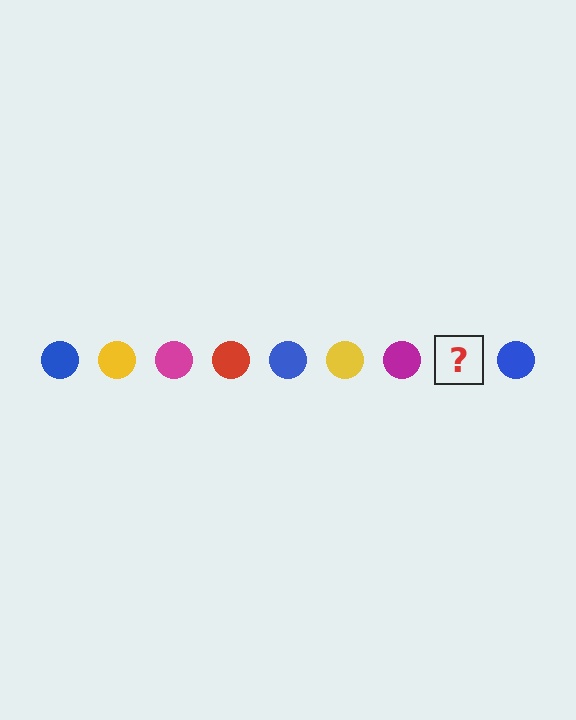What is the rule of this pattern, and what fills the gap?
The rule is that the pattern cycles through blue, yellow, magenta, red circles. The gap should be filled with a red circle.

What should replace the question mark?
The question mark should be replaced with a red circle.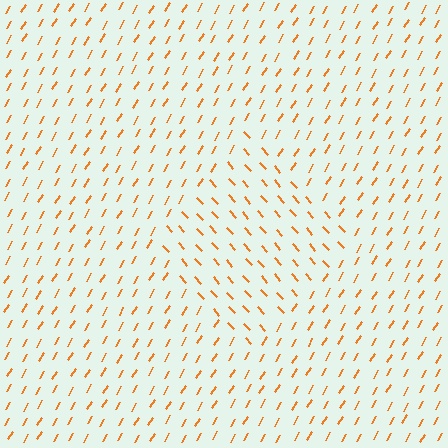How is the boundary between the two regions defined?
The boundary is defined purely by a change in line orientation (approximately 72 degrees difference). All lines are the same color and thickness.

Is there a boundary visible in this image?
Yes, there is a texture boundary formed by a change in line orientation.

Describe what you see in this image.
The image is filled with small orange line segments. A diamond region in the image has lines oriented differently from the surrounding lines, creating a visible texture boundary.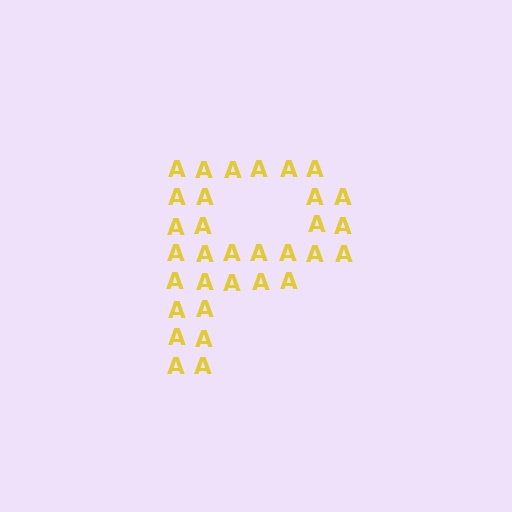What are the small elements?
The small elements are letter A's.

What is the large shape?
The large shape is the letter P.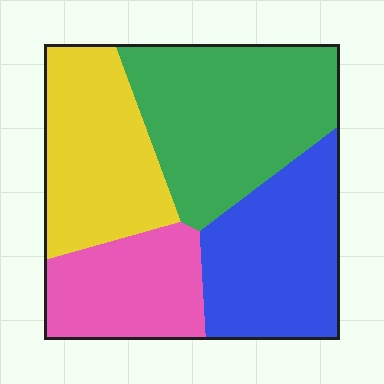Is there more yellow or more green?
Green.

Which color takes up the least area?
Pink, at roughly 20%.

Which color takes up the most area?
Green, at roughly 30%.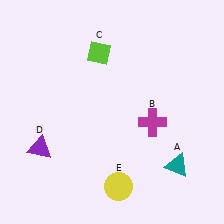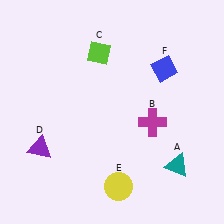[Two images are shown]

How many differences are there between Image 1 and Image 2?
There is 1 difference between the two images.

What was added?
A blue diamond (F) was added in Image 2.